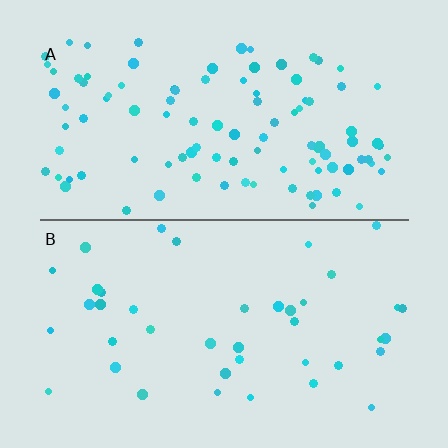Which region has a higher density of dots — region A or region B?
A (the top).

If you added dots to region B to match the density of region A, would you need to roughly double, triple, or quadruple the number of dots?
Approximately double.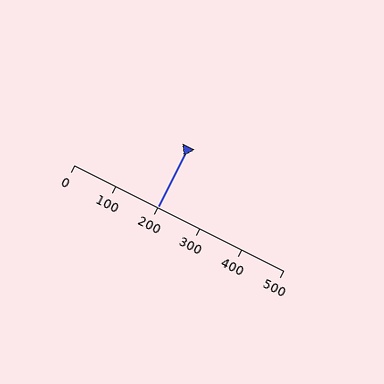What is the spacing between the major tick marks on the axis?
The major ticks are spaced 100 apart.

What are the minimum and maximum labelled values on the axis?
The axis runs from 0 to 500.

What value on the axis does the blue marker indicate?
The marker indicates approximately 200.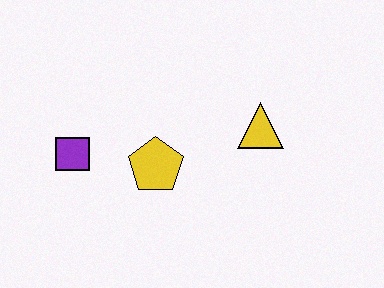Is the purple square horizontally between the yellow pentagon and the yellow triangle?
No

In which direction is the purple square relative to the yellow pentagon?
The purple square is to the left of the yellow pentagon.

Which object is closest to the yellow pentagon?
The purple square is closest to the yellow pentagon.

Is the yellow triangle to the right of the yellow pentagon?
Yes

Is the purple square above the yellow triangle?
No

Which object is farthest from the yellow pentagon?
The yellow triangle is farthest from the yellow pentagon.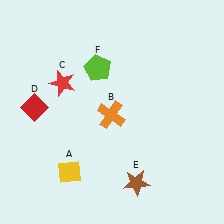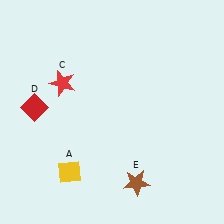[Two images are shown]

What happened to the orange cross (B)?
The orange cross (B) was removed in Image 2. It was in the bottom-left area of Image 1.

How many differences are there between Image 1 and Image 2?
There are 2 differences between the two images.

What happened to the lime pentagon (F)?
The lime pentagon (F) was removed in Image 2. It was in the top-left area of Image 1.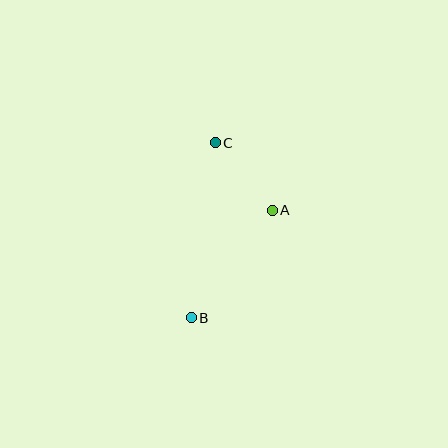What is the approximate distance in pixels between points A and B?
The distance between A and B is approximately 135 pixels.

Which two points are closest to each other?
Points A and C are closest to each other.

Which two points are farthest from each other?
Points B and C are farthest from each other.